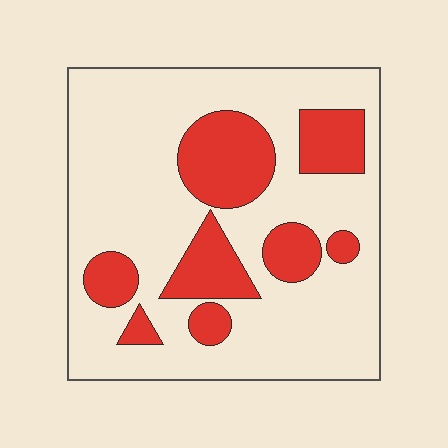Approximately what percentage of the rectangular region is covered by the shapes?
Approximately 25%.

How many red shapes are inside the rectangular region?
8.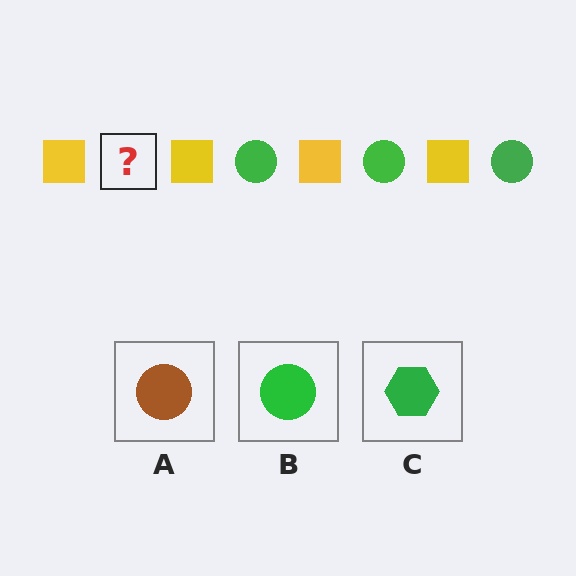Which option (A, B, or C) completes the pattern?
B.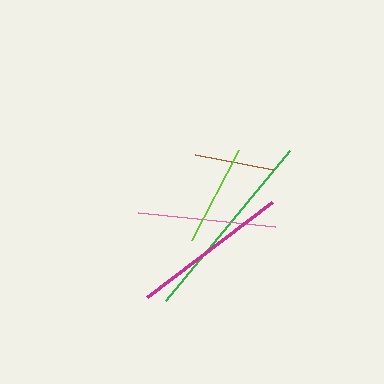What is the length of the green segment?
The green segment is approximately 195 pixels long.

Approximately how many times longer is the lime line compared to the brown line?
The lime line is approximately 1.3 times the length of the brown line.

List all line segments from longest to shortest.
From longest to shortest: green, magenta, pink, lime, brown.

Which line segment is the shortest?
The brown line is the shortest at approximately 80 pixels.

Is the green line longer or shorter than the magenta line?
The green line is longer than the magenta line.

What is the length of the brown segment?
The brown segment is approximately 80 pixels long.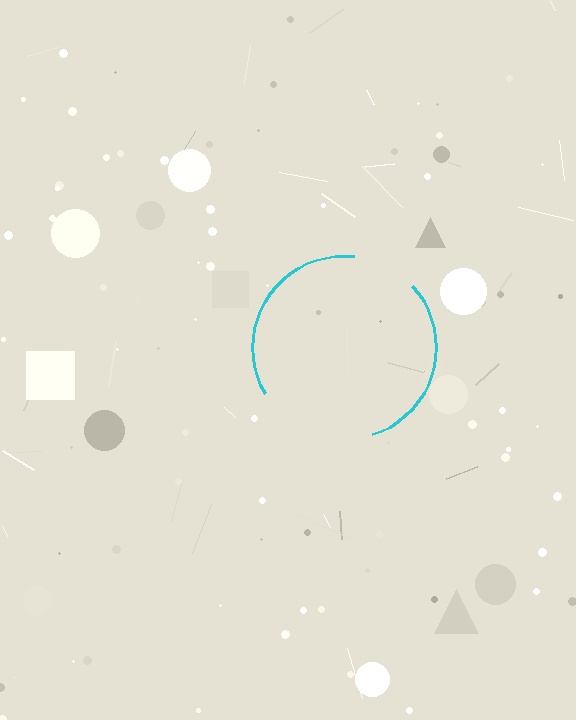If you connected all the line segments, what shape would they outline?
They would outline a circle.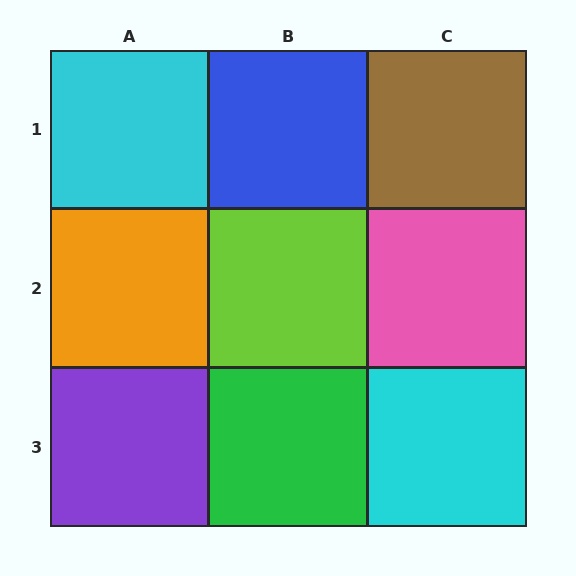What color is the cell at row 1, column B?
Blue.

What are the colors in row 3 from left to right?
Purple, green, cyan.